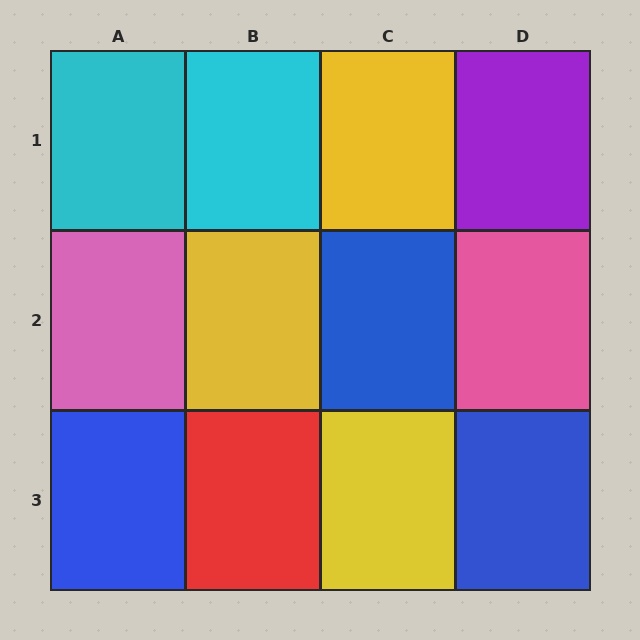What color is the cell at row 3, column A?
Blue.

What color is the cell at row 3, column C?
Yellow.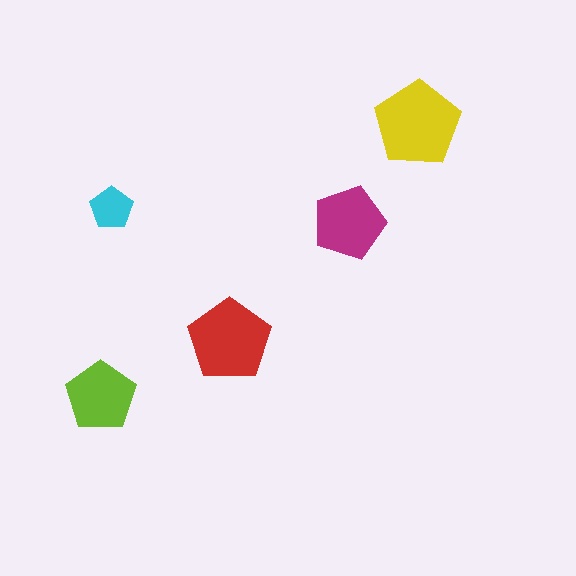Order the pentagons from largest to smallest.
the yellow one, the red one, the magenta one, the lime one, the cyan one.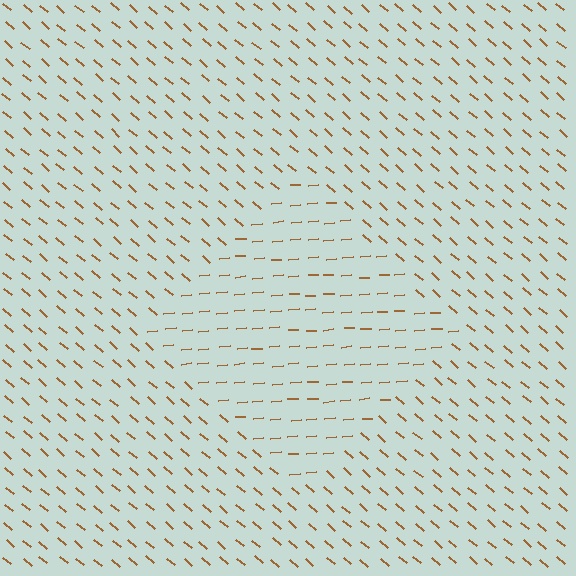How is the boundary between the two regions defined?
The boundary is defined purely by a change in line orientation (approximately 45 degrees difference). All lines are the same color and thickness.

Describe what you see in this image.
The image is filled with small brown line segments. A diamond region in the image has lines oriented differently from the surrounding lines, creating a visible texture boundary.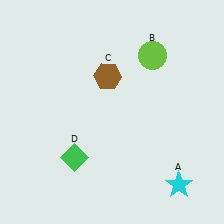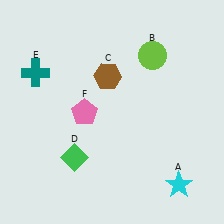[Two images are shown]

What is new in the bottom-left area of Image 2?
A pink pentagon (F) was added in the bottom-left area of Image 2.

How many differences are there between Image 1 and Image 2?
There are 2 differences between the two images.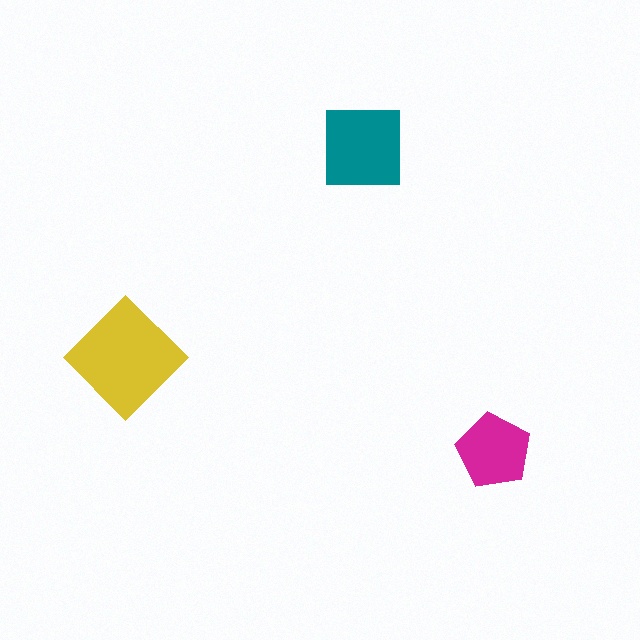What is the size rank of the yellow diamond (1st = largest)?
1st.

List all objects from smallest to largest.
The magenta pentagon, the teal square, the yellow diamond.